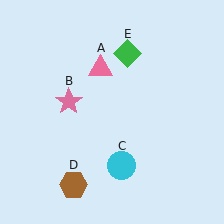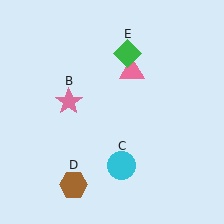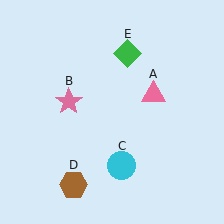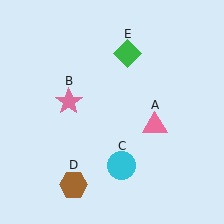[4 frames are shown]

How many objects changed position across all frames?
1 object changed position: pink triangle (object A).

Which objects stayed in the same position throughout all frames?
Pink star (object B) and cyan circle (object C) and brown hexagon (object D) and green diamond (object E) remained stationary.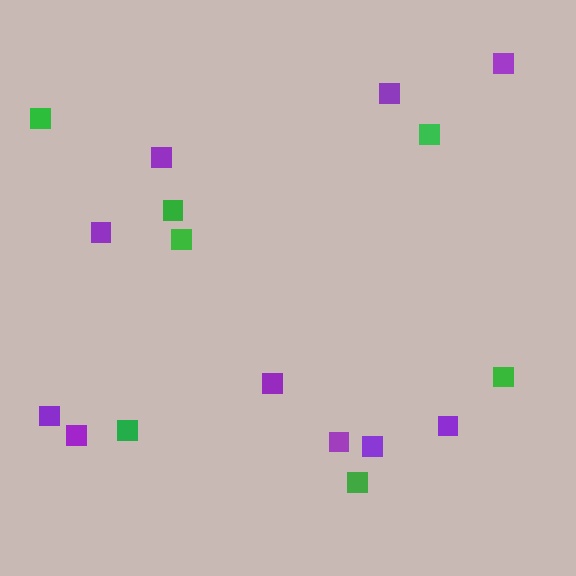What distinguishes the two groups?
There are 2 groups: one group of green squares (7) and one group of purple squares (10).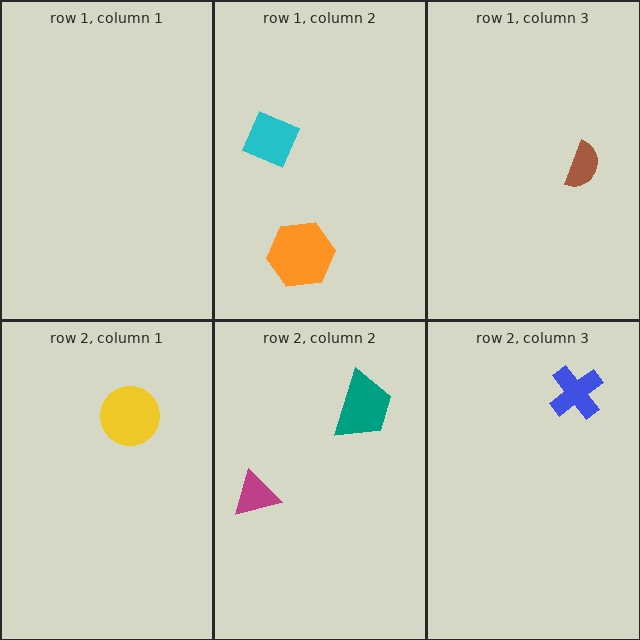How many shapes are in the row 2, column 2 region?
2.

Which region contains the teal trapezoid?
The row 2, column 2 region.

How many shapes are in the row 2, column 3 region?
1.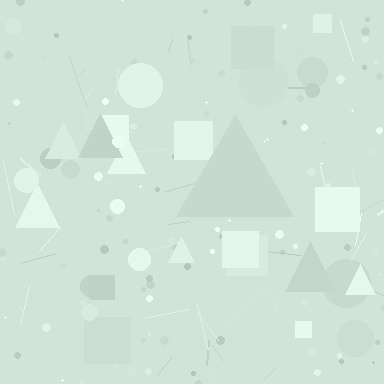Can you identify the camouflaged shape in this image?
The camouflaged shape is a triangle.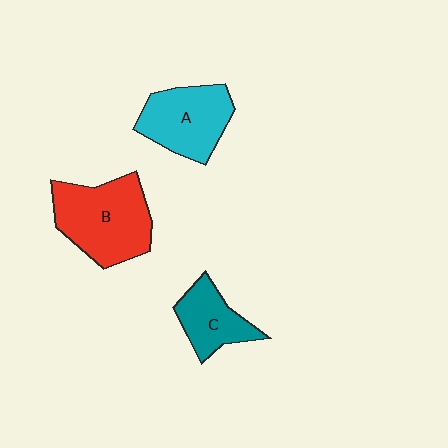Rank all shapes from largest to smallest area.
From largest to smallest: B (red), A (cyan), C (teal).